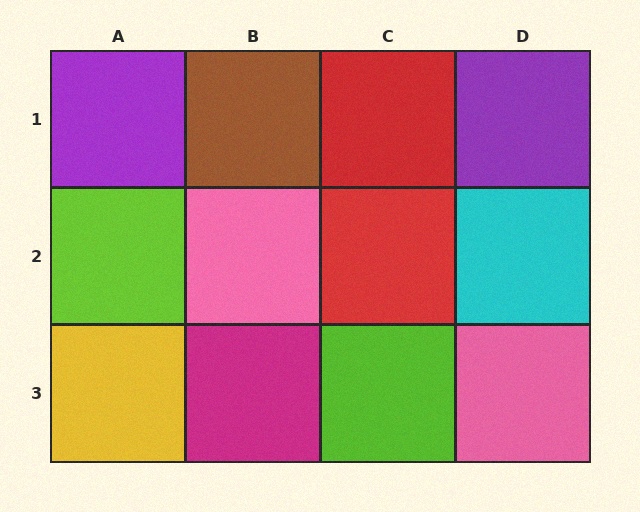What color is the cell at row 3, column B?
Magenta.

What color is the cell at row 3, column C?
Lime.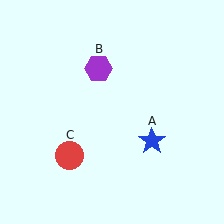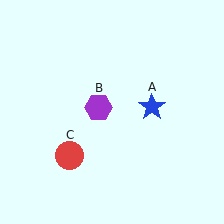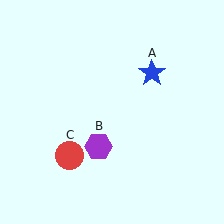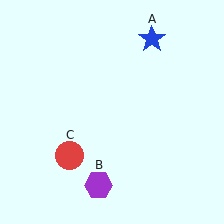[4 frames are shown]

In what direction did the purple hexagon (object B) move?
The purple hexagon (object B) moved down.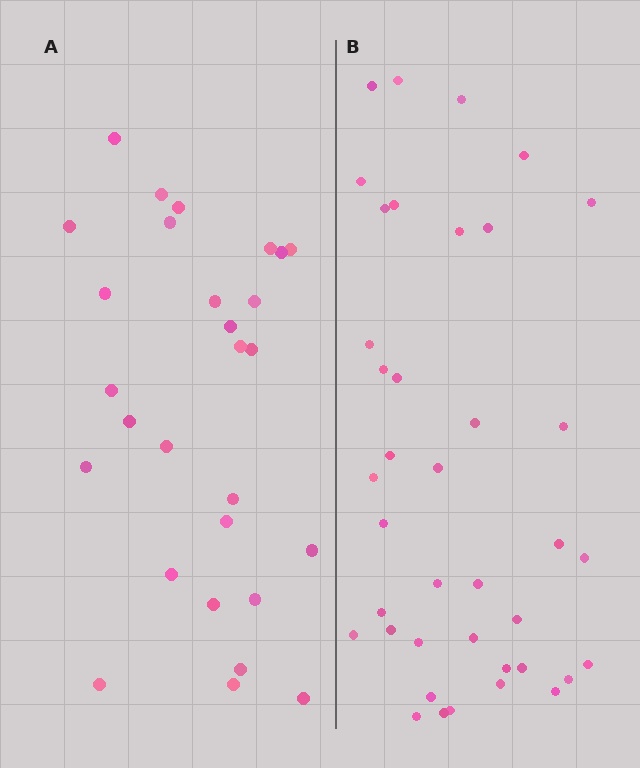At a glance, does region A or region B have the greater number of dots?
Region B (the right region) has more dots.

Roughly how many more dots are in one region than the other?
Region B has roughly 12 or so more dots than region A.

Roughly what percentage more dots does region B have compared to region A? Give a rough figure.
About 40% more.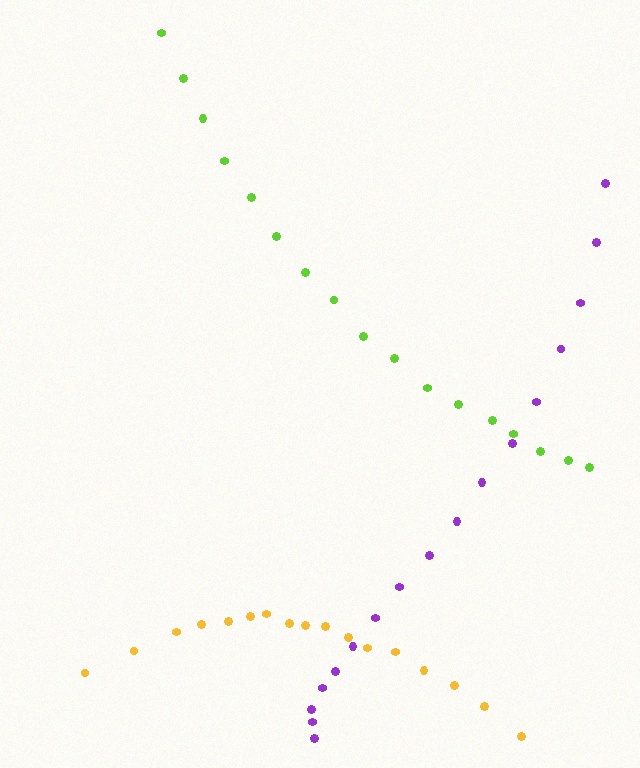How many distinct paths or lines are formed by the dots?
There are 3 distinct paths.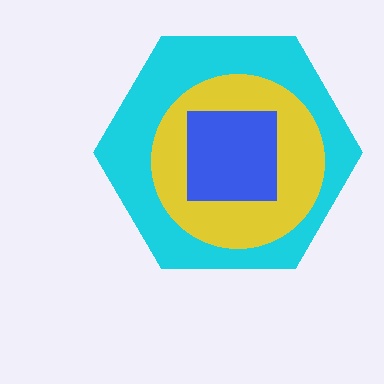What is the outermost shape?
The cyan hexagon.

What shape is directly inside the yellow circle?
The blue square.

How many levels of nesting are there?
3.